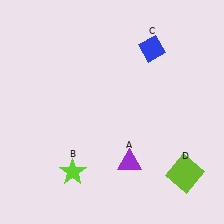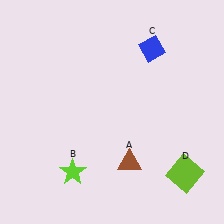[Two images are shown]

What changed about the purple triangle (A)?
In Image 1, A is purple. In Image 2, it changed to brown.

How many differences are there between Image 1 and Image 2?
There is 1 difference between the two images.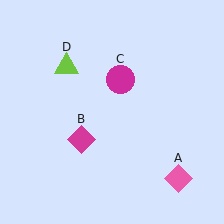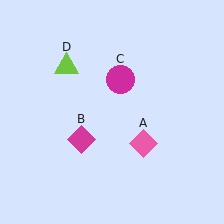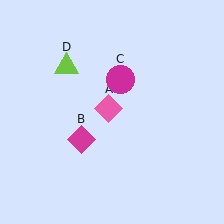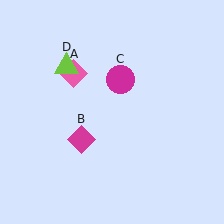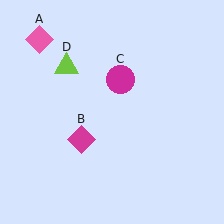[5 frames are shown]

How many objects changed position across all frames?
1 object changed position: pink diamond (object A).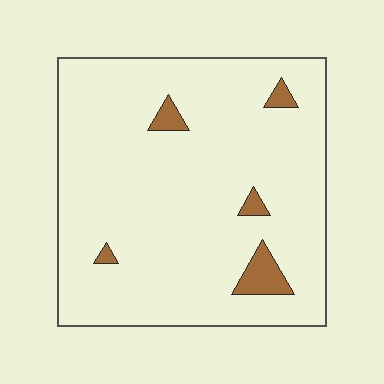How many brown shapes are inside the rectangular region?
5.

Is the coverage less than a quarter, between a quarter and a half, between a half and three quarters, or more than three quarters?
Less than a quarter.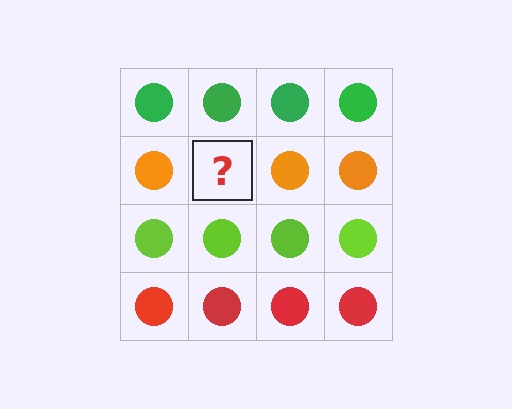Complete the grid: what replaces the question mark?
The question mark should be replaced with an orange circle.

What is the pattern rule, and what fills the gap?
The rule is that each row has a consistent color. The gap should be filled with an orange circle.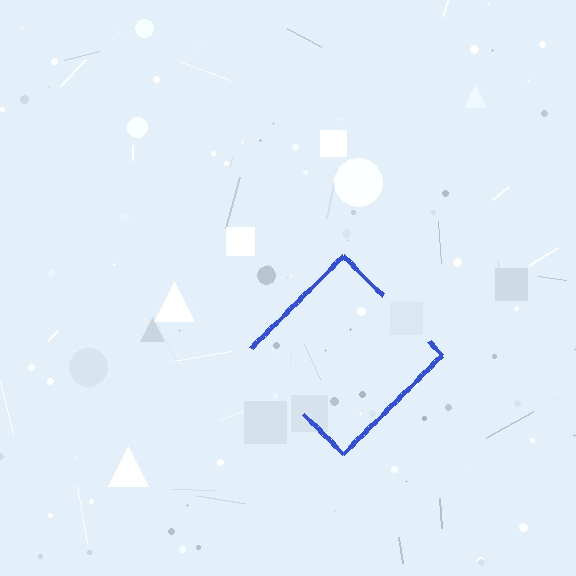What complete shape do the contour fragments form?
The contour fragments form a diamond.